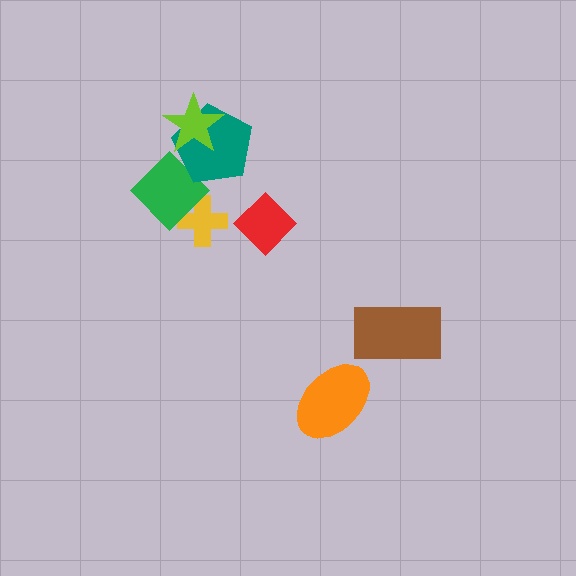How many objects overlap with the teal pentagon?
2 objects overlap with the teal pentagon.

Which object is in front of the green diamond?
The teal pentagon is in front of the green diamond.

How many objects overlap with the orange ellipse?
0 objects overlap with the orange ellipse.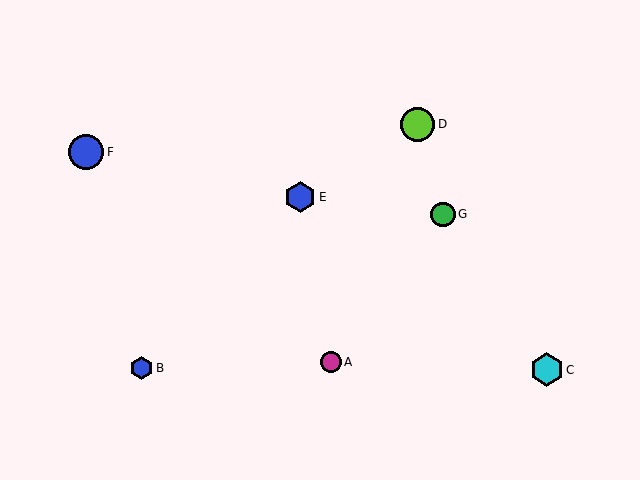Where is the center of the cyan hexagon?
The center of the cyan hexagon is at (547, 370).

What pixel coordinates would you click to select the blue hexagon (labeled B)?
Click at (141, 368) to select the blue hexagon B.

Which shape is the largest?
The blue circle (labeled F) is the largest.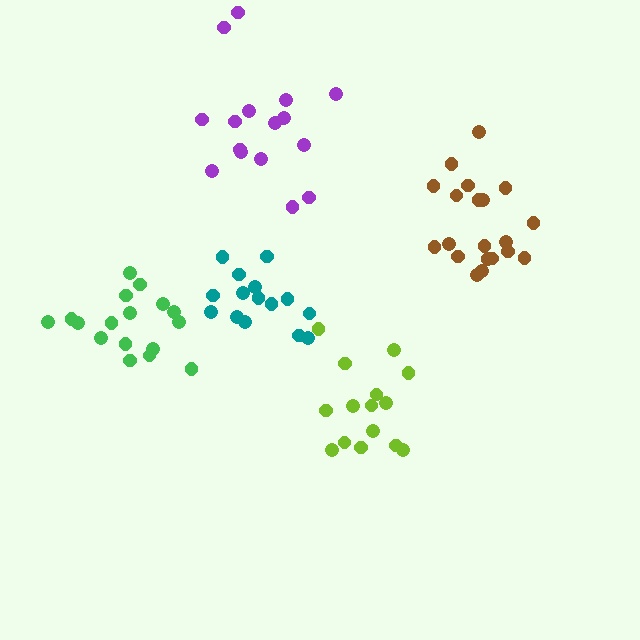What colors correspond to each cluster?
The clusters are colored: teal, purple, brown, green, lime.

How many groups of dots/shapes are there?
There are 5 groups.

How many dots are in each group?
Group 1: 15 dots, Group 2: 16 dots, Group 3: 20 dots, Group 4: 17 dots, Group 5: 15 dots (83 total).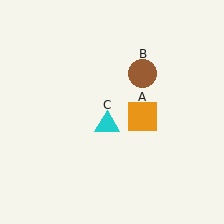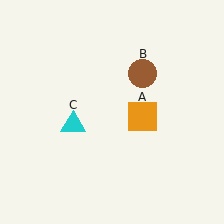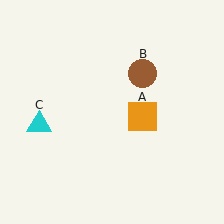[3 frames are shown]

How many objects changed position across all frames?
1 object changed position: cyan triangle (object C).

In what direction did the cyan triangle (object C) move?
The cyan triangle (object C) moved left.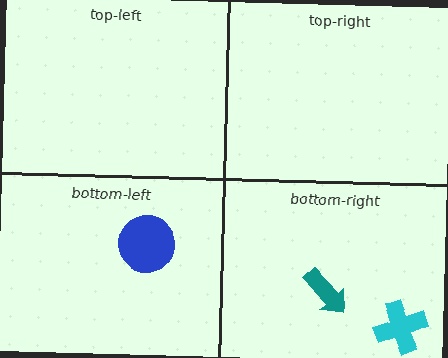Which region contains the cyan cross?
The bottom-right region.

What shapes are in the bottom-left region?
The blue circle.